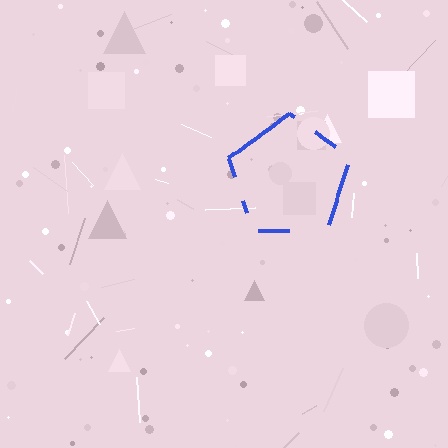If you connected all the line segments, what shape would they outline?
They would outline a pentagon.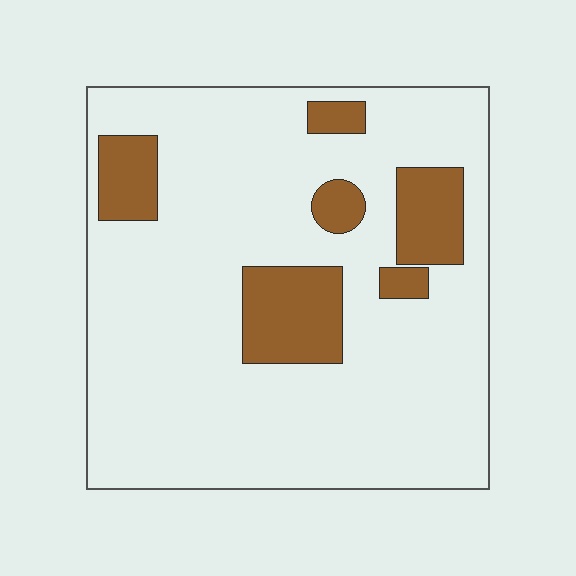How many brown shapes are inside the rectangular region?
6.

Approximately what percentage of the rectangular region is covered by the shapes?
Approximately 15%.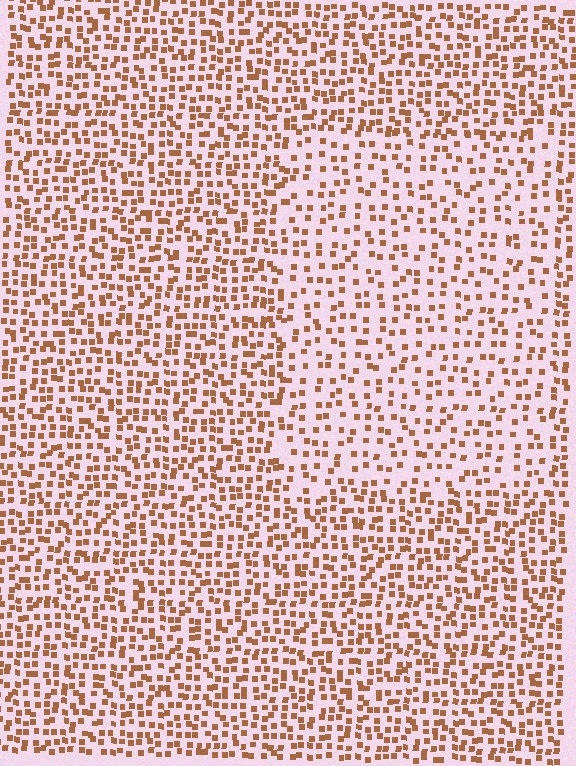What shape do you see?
I see a rectangle.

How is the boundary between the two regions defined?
The boundary is defined by a change in element density (approximately 1.7x ratio). All elements are the same color, size, and shape.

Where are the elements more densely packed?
The elements are more densely packed outside the rectangle boundary.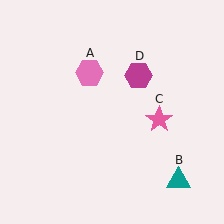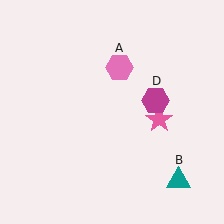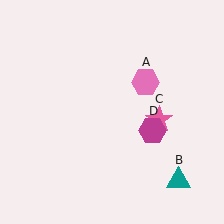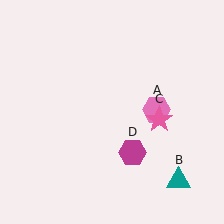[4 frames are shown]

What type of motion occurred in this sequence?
The pink hexagon (object A), magenta hexagon (object D) rotated clockwise around the center of the scene.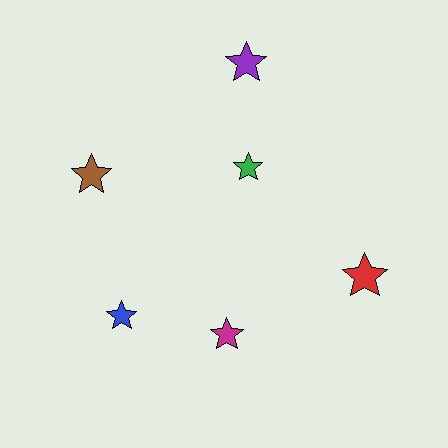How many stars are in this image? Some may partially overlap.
There are 6 stars.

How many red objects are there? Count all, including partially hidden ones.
There is 1 red object.